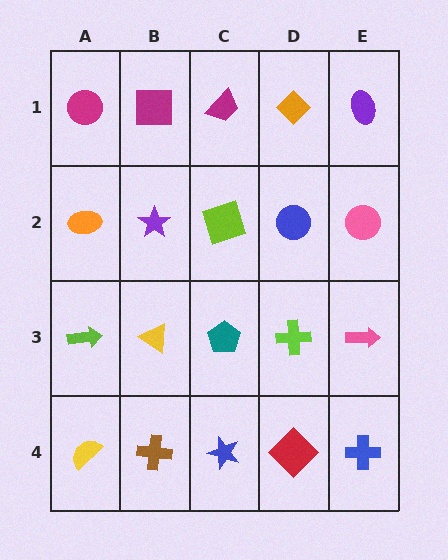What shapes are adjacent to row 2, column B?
A magenta square (row 1, column B), a yellow triangle (row 3, column B), an orange ellipse (row 2, column A), a lime square (row 2, column C).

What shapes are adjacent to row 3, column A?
An orange ellipse (row 2, column A), a yellow semicircle (row 4, column A), a yellow triangle (row 3, column B).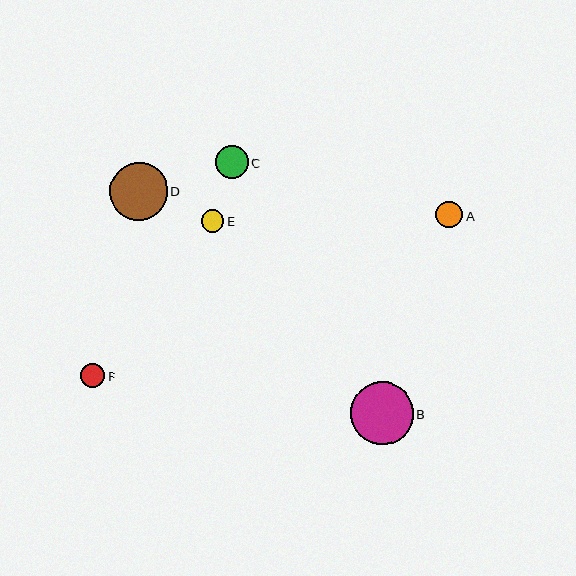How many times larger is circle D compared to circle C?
Circle D is approximately 1.7 times the size of circle C.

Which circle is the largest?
Circle B is the largest with a size of approximately 63 pixels.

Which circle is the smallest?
Circle E is the smallest with a size of approximately 23 pixels.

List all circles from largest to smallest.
From largest to smallest: B, D, C, A, F, E.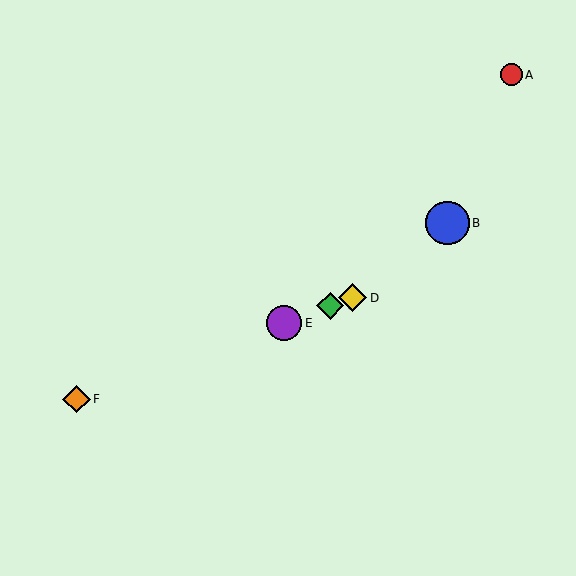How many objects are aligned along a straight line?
4 objects (C, D, E, F) are aligned along a straight line.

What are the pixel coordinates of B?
Object B is at (448, 223).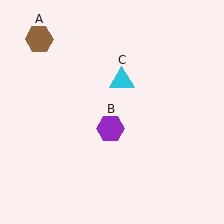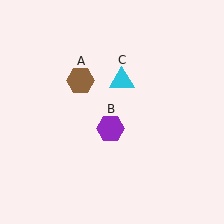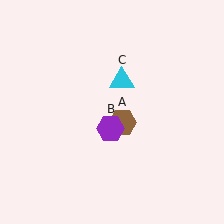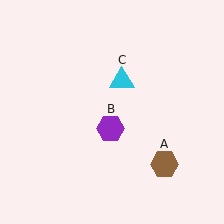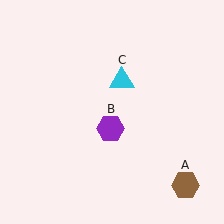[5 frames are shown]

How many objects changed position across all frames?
1 object changed position: brown hexagon (object A).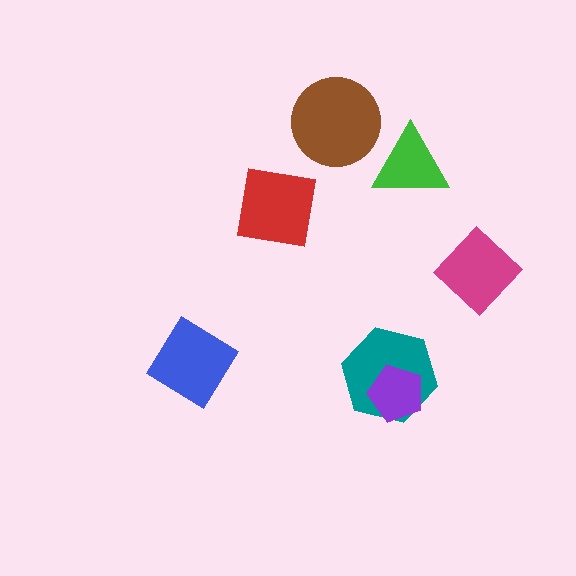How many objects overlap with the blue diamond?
0 objects overlap with the blue diamond.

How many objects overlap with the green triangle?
0 objects overlap with the green triangle.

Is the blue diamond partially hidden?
No, no other shape covers it.